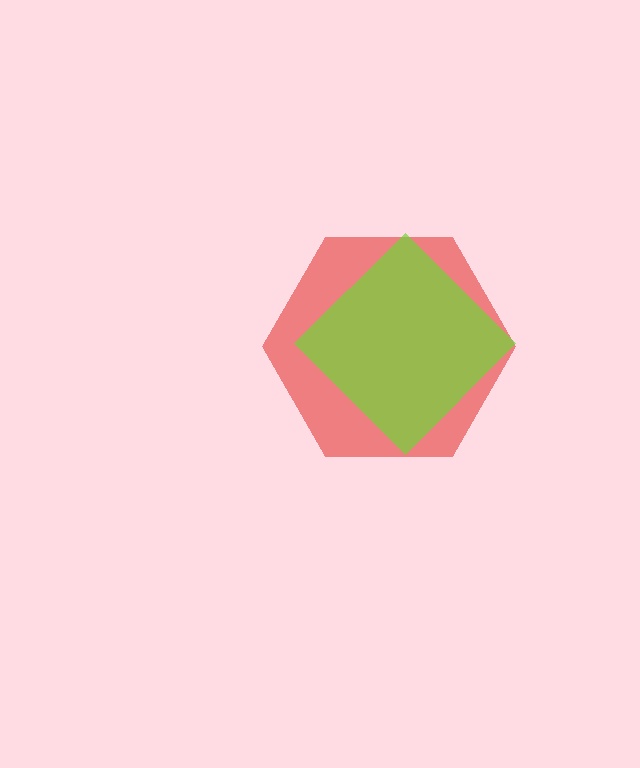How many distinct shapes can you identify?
There are 2 distinct shapes: a red hexagon, a lime diamond.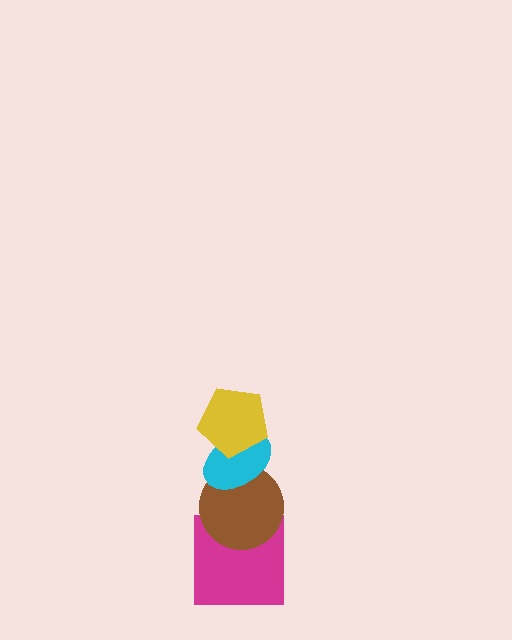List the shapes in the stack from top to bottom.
From top to bottom: the yellow pentagon, the cyan ellipse, the brown circle, the magenta square.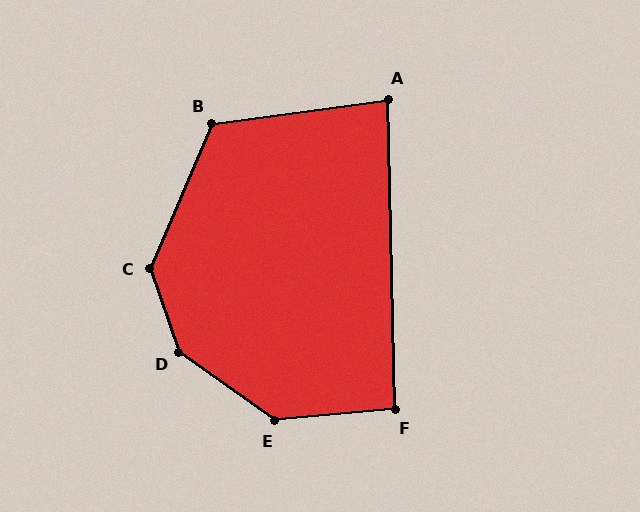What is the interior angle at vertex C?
Approximately 137 degrees (obtuse).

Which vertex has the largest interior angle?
D, at approximately 145 degrees.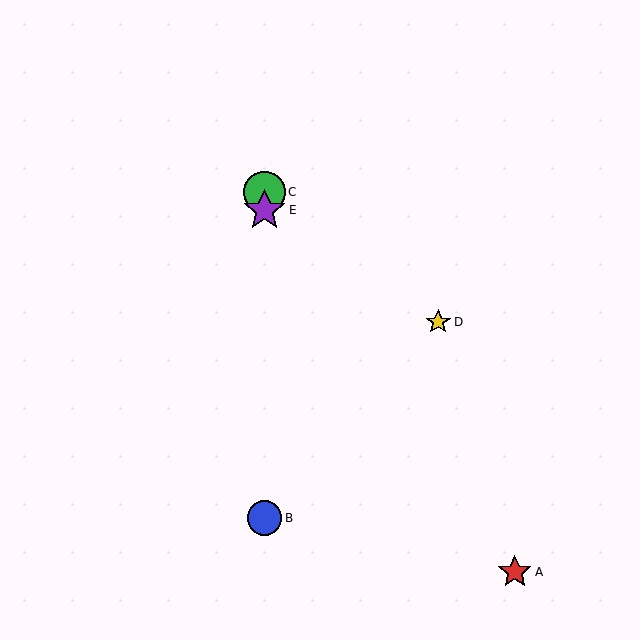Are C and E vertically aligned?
Yes, both are at x≈264.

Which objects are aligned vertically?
Objects B, C, E are aligned vertically.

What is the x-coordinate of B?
Object B is at x≈264.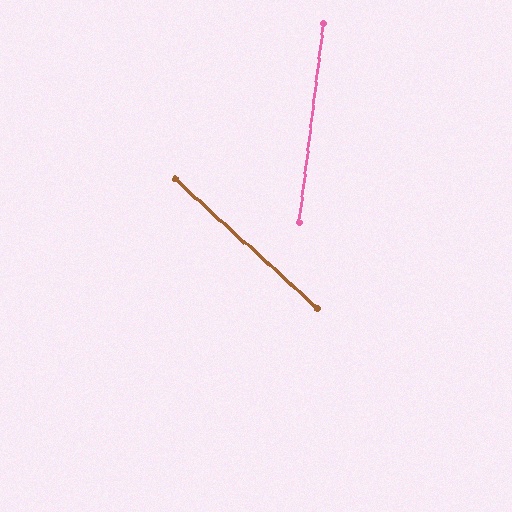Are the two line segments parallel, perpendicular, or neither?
Neither parallel nor perpendicular — they differ by about 54°.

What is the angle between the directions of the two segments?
Approximately 54 degrees.